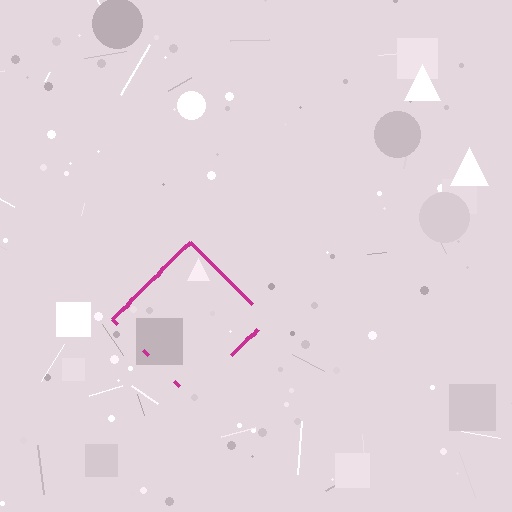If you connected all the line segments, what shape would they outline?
They would outline a diamond.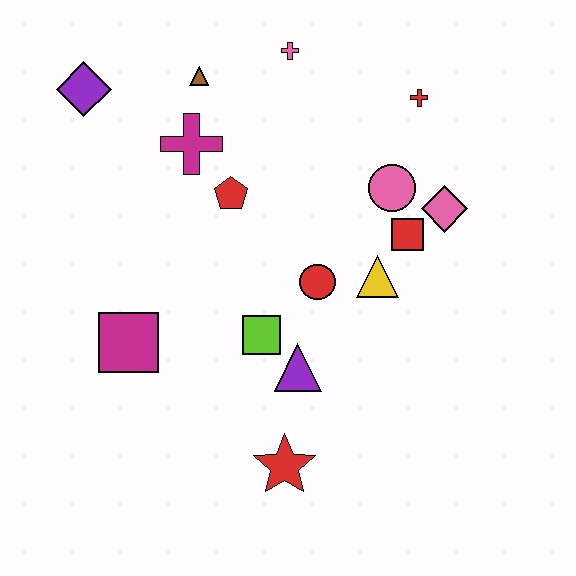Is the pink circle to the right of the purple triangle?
Yes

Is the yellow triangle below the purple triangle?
No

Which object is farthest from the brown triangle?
The red star is farthest from the brown triangle.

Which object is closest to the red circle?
The yellow triangle is closest to the red circle.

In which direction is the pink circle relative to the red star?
The pink circle is above the red star.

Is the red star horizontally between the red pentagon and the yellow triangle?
Yes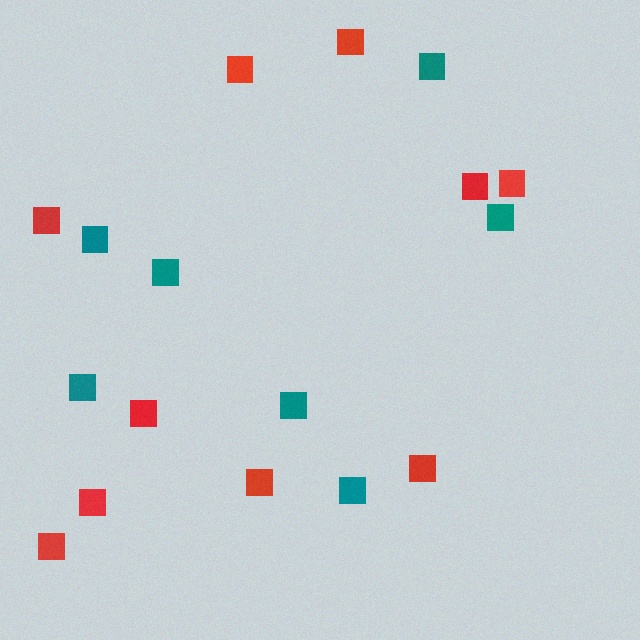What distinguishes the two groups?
There are 2 groups: one group of red squares (10) and one group of teal squares (7).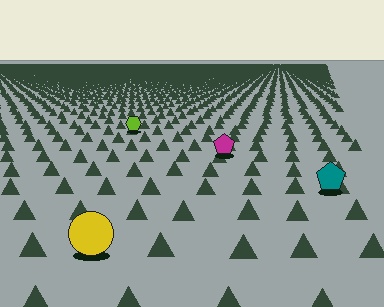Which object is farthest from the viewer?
The lime hexagon is farthest from the viewer. It appears smaller and the ground texture around it is denser.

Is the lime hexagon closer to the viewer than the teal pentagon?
No. The teal pentagon is closer — you can tell from the texture gradient: the ground texture is coarser near it.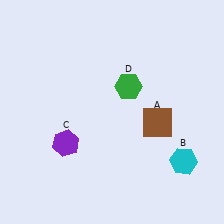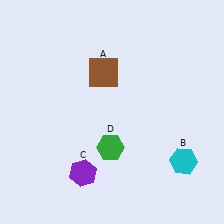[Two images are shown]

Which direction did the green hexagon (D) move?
The green hexagon (D) moved down.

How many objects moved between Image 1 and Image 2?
3 objects moved between the two images.